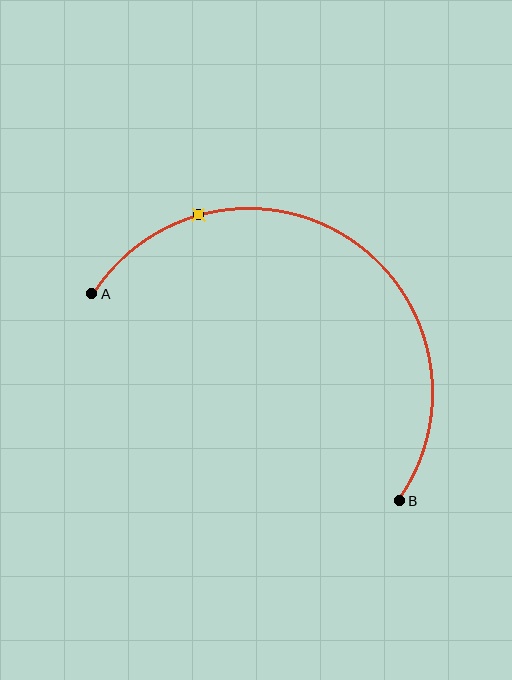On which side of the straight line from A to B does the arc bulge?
The arc bulges above and to the right of the straight line connecting A and B.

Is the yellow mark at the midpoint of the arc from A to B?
No. The yellow mark lies on the arc but is closer to endpoint A. The arc midpoint would be at the point on the curve equidistant along the arc from both A and B.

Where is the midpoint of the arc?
The arc midpoint is the point on the curve farthest from the straight line joining A and B. It sits above and to the right of that line.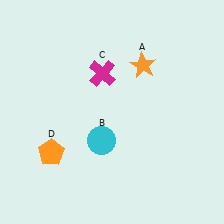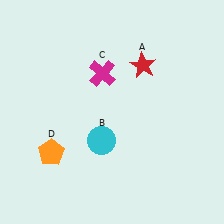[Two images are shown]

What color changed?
The star (A) changed from orange in Image 1 to red in Image 2.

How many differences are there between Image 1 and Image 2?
There is 1 difference between the two images.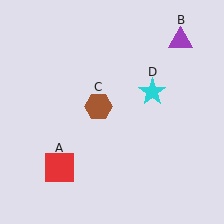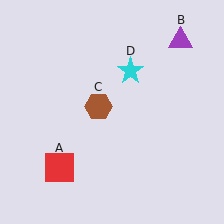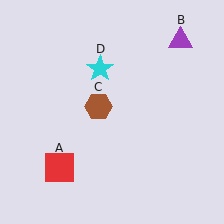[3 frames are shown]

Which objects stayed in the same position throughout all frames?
Red square (object A) and purple triangle (object B) and brown hexagon (object C) remained stationary.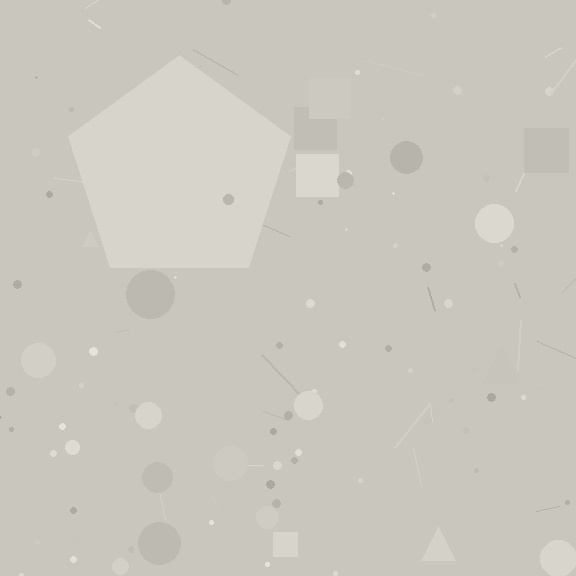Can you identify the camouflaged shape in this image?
The camouflaged shape is a pentagon.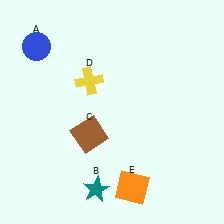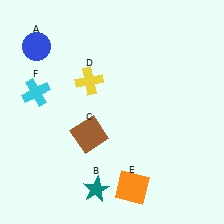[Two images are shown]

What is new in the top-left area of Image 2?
A cyan cross (F) was added in the top-left area of Image 2.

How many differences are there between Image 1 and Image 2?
There is 1 difference between the two images.